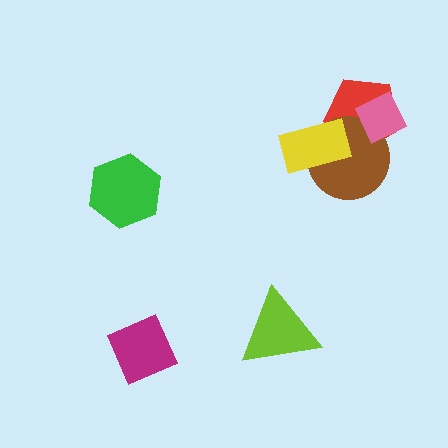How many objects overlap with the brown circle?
3 objects overlap with the brown circle.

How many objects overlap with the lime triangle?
0 objects overlap with the lime triangle.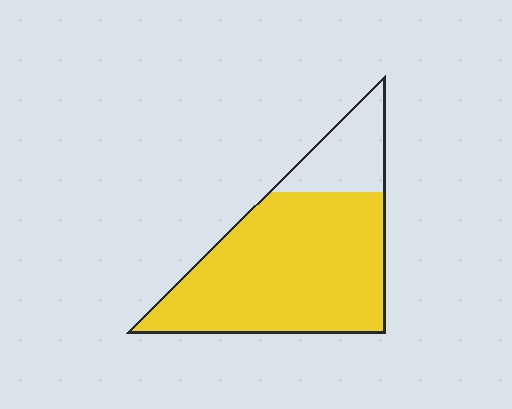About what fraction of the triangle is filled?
About four fifths (4/5).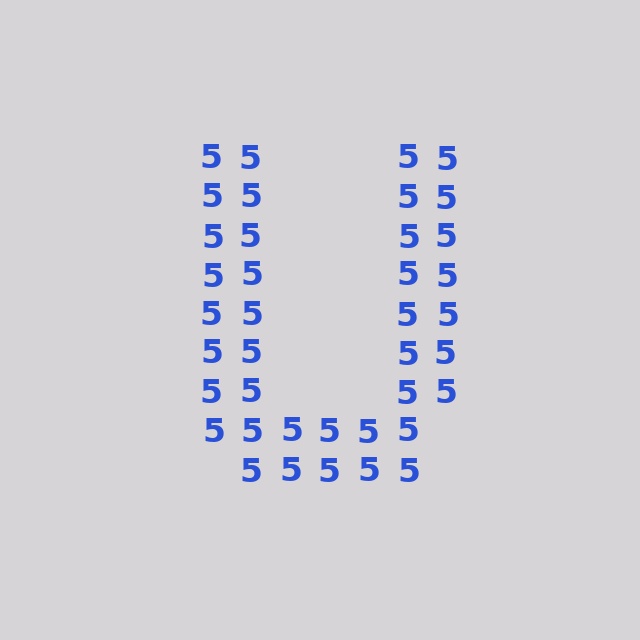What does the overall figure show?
The overall figure shows the letter U.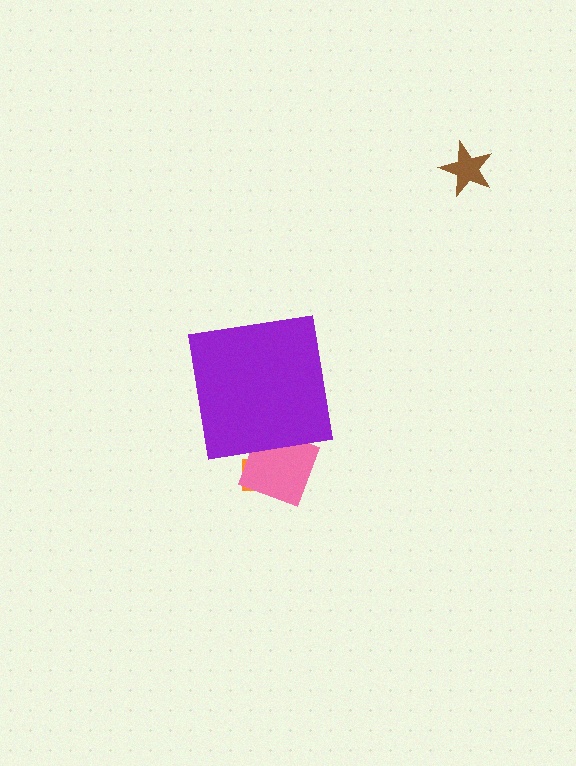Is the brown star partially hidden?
No, the brown star is fully visible.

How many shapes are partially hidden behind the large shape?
2 shapes are partially hidden.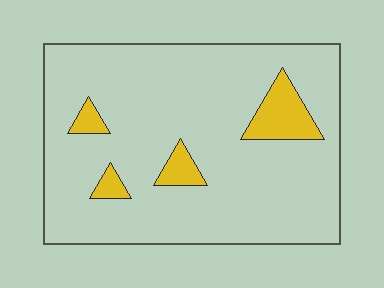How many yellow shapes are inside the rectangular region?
4.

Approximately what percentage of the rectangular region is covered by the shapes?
Approximately 10%.